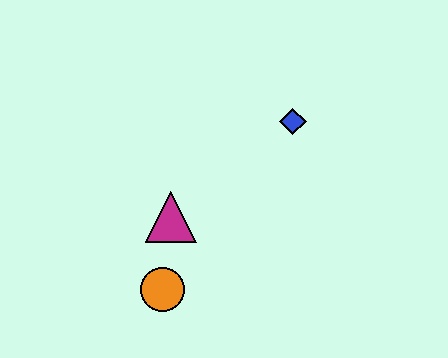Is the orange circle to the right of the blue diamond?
No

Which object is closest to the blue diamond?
The magenta triangle is closest to the blue diamond.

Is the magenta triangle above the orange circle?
Yes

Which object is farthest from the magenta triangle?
The blue diamond is farthest from the magenta triangle.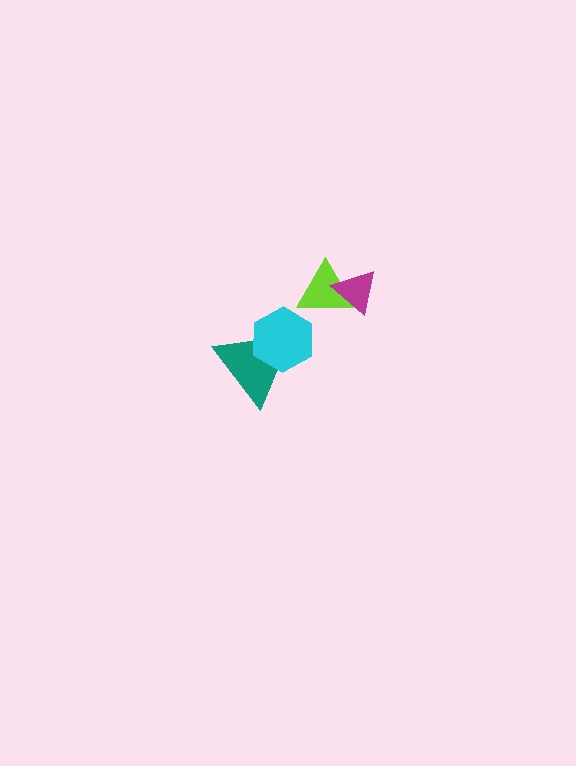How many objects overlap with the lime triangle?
1 object overlaps with the lime triangle.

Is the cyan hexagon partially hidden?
No, no other shape covers it.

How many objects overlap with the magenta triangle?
1 object overlaps with the magenta triangle.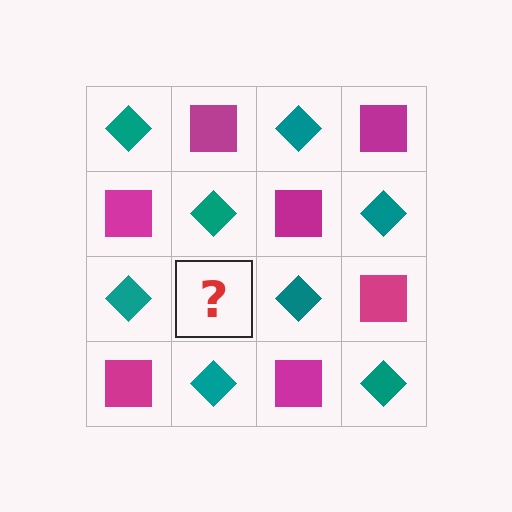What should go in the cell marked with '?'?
The missing cell should contain a magenta square.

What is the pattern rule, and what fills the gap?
The rule is that it alternates teal diamond and magenta square in a checkerboard pattern. The gap should be filled with a magenta square.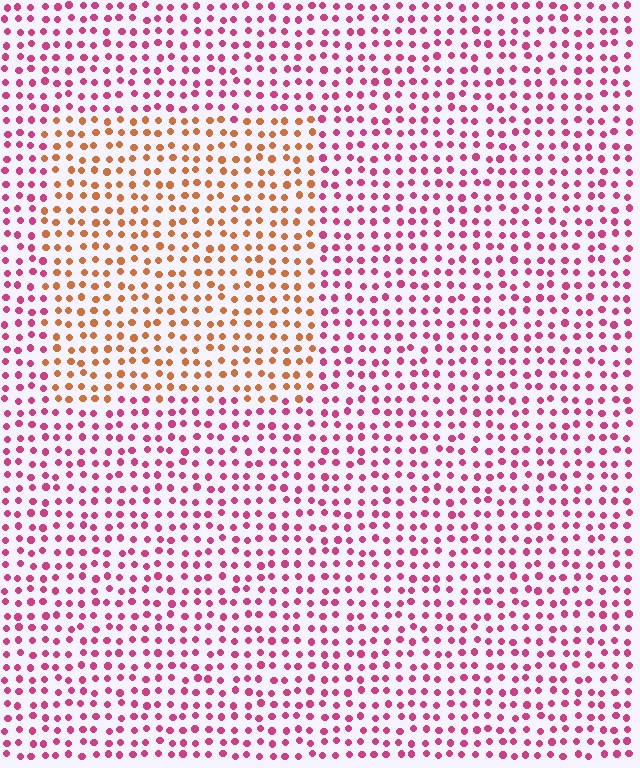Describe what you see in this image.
The image is filled with small magenta elements in a uniform arrangement. A rectangle-shaped region is visible where the elements are tinted to a slightly different hue, forming a subtle color boundary.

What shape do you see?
I see a rectangle.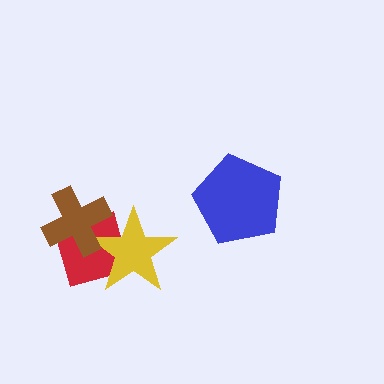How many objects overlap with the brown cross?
2 objects overlap with the brown cross.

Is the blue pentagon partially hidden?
No, no other shape covers it.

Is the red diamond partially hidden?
Yes, it is partially covered by another shape.